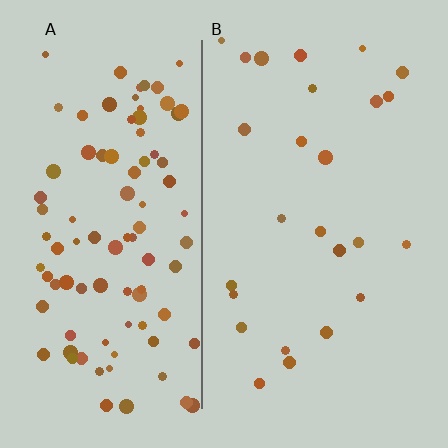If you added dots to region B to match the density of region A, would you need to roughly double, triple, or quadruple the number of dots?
Approximately quadruple.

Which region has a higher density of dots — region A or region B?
A (the left).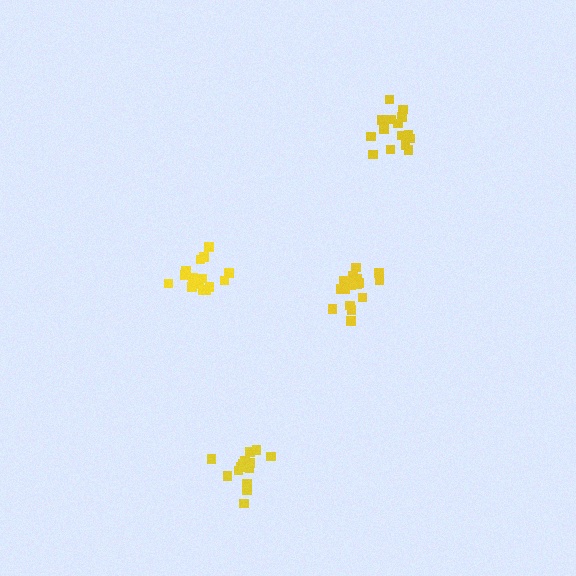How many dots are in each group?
Group 1: 17 dots, Group 2: 15 dots, Group 3: 15 dots, Group 4: 15 dots (62 total).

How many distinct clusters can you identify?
There are 4 distinct clusters.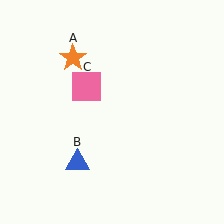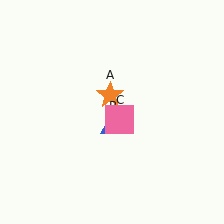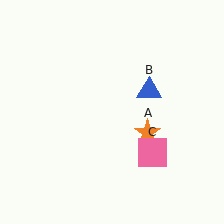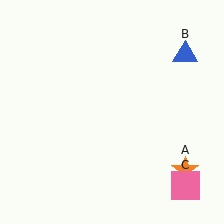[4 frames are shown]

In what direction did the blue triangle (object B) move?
The blue triangle (object B) moved up and to the right.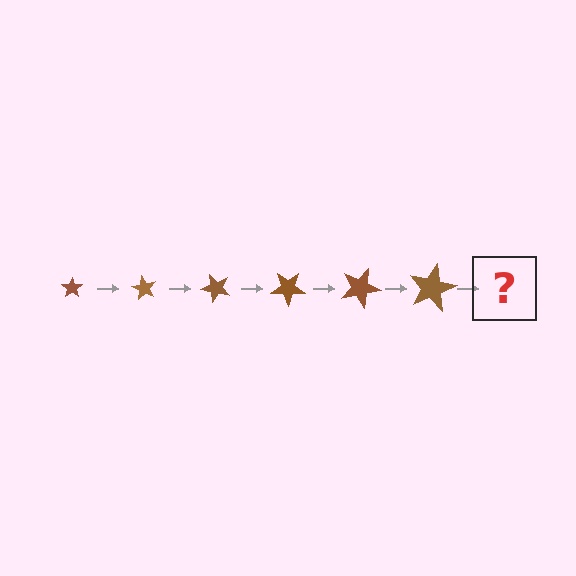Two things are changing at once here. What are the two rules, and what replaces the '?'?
The two rules are that the star grows larger each step and it rotates 60 degrees each step. The '?' should be a star, larger than the previous one and rotated 360 degrees from the start.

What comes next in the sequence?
The next element should be a star, larger than the previous one and rotated 360 degrees from the start.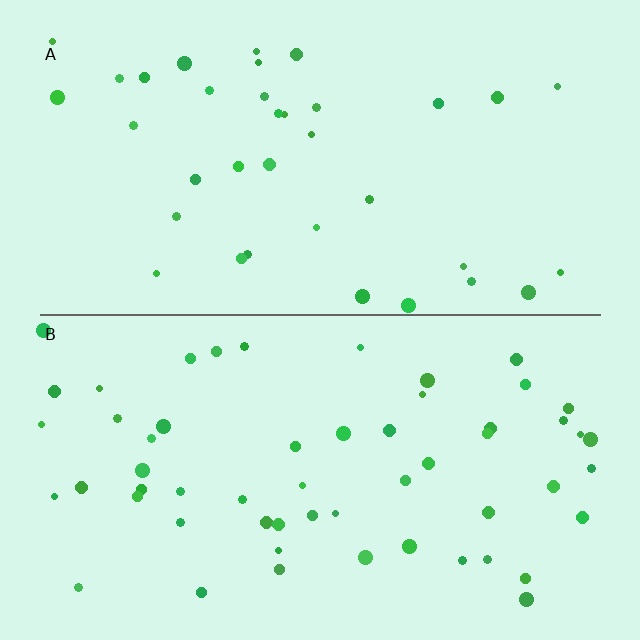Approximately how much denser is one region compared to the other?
Approximately 1.5× — region B over region A.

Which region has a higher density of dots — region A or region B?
B (the bottom).